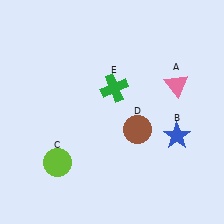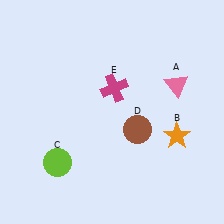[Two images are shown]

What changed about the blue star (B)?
In Image 1, B is blue. In Image 2, it changed to orange.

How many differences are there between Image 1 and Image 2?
There are 2 differences between the two images.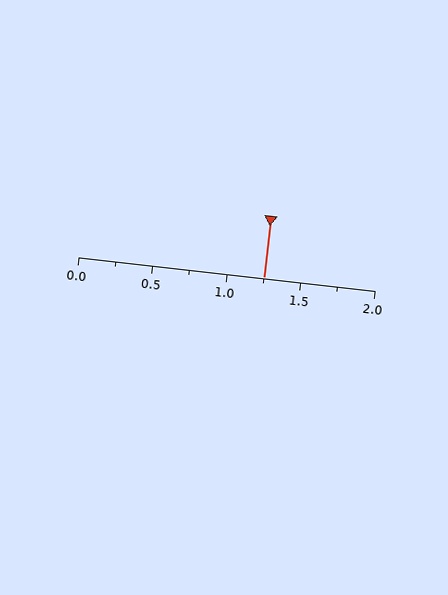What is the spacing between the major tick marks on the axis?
The major ticks are spaced 0.5 apart.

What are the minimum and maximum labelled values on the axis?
The axis runs from 0.0 to 2.0.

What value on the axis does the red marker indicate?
The marker indicates approximately 1.25.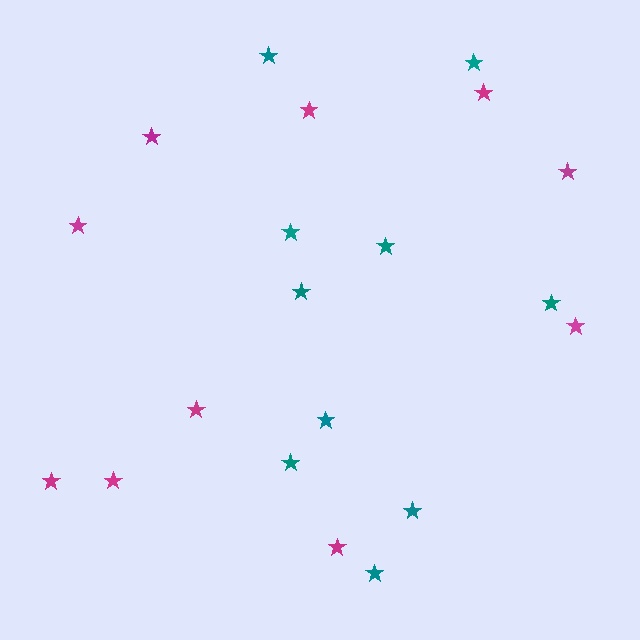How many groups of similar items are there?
There are 2 groups: one group of magenta stars (10) and one group of teal stars (10).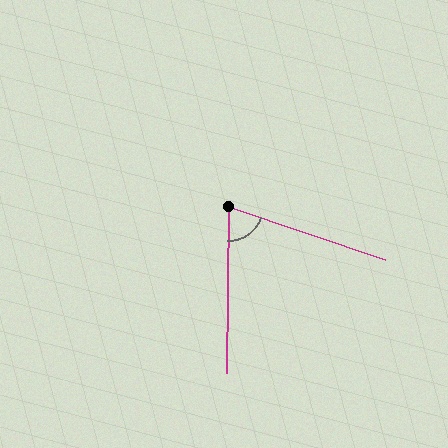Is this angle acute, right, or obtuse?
It is acute.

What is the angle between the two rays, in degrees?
Approximately 72 degrees.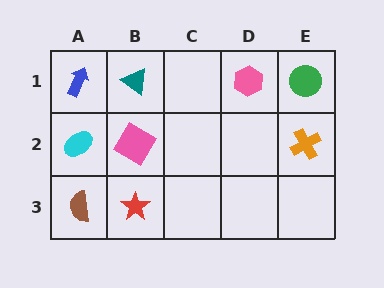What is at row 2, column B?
A pink square.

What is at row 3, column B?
A red star.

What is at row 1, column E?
A green circle.